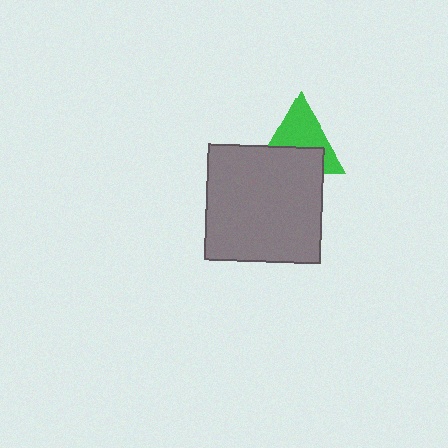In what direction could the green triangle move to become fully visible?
The green triangle could move up. That would shift it out from behind the gray square entirely.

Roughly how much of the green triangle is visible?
About half of it is visible (roughly 57%).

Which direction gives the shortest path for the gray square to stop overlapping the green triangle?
Moving down gives the shortest separation.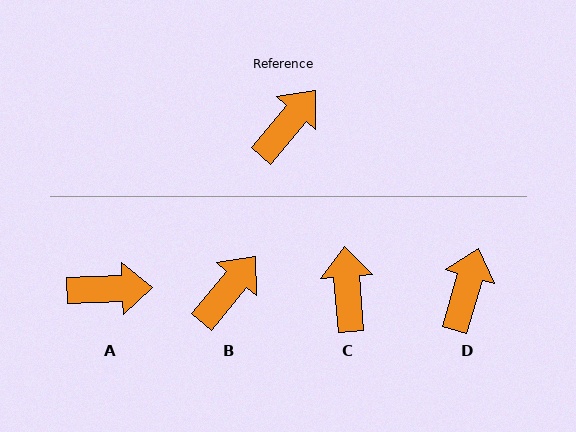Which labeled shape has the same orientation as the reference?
B.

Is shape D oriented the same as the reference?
No, it is off by about 23 degrees.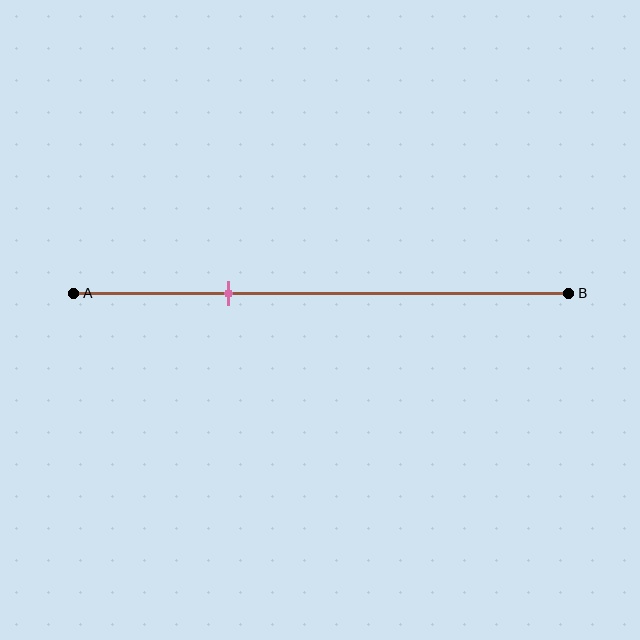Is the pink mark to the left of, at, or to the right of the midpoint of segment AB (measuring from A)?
The pink mark is to the left of the midpoint of segment AB.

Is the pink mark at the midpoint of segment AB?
No, the mark is at about 30% from A, not at the 50% midpoint.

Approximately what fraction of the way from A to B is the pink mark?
The pink mark is approximately 30% of the way from A to B.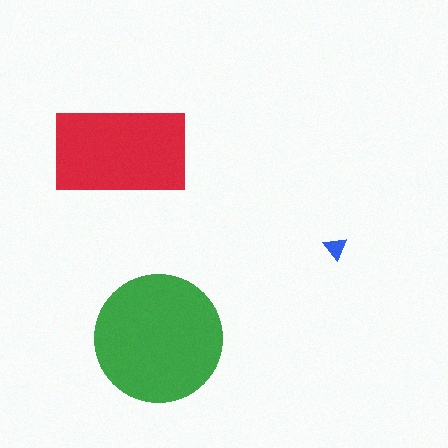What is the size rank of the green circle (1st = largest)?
1st.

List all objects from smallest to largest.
The blue triangle, the red rectangle, the green circle.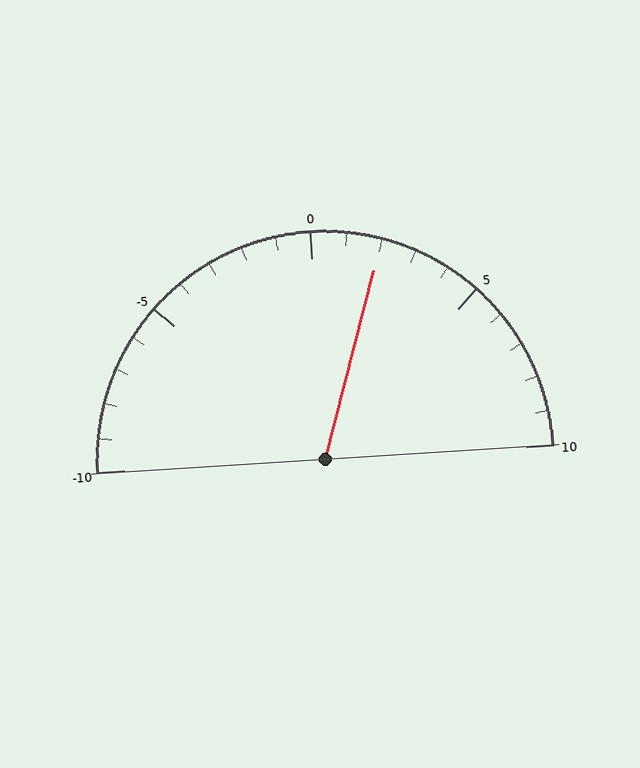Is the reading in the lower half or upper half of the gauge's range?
The reading is in the upper half of the range (-10 to 10).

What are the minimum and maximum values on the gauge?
The gauge ranges from -10 to 10.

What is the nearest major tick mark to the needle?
The nearest major tick mark is 0.